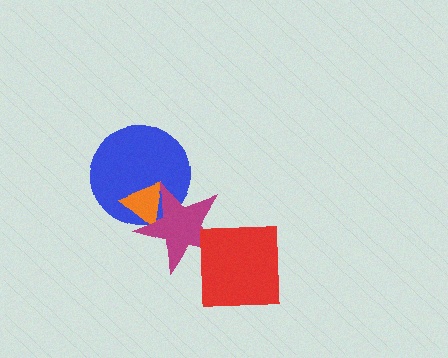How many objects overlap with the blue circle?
2 objects overlap with the blue circle.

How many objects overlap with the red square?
1 object overlaps with the red square.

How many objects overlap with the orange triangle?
2 objects overlap with the orange triangle.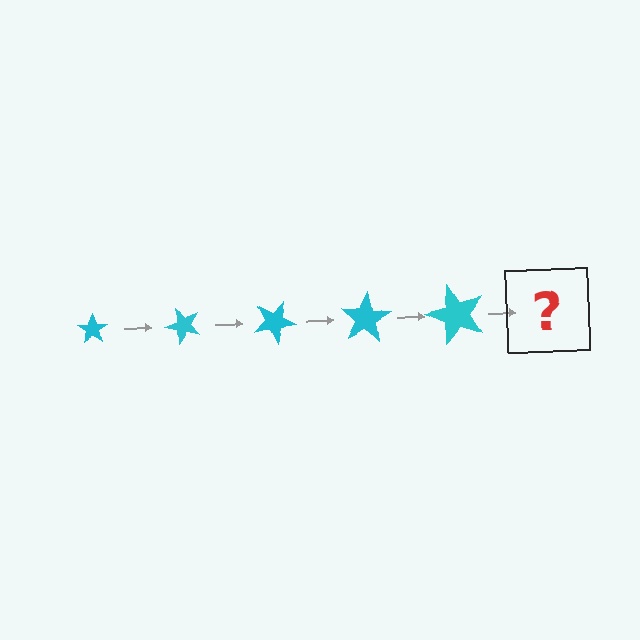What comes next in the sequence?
The next element should be a star, larger than the previous one and rotated 250 degrees from the start.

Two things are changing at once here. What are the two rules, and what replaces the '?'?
The two rules are that the star grows larger each step and it rotates 50 degrees each step. The '?' should be a star, larger than the previous one and rotated 250 degrees from the start.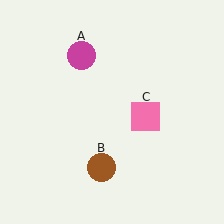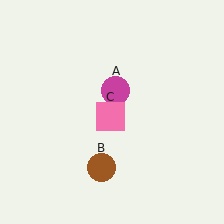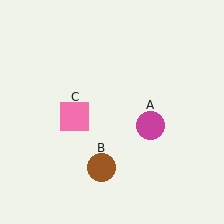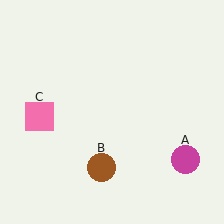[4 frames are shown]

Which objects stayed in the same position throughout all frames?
Brown circle (object B) remained stationary.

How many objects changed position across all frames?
2 objects changed position: magenta circle (object A), pink square (object C).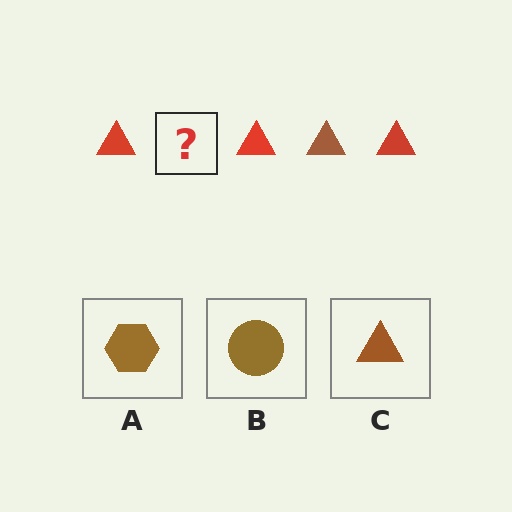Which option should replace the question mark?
Option C.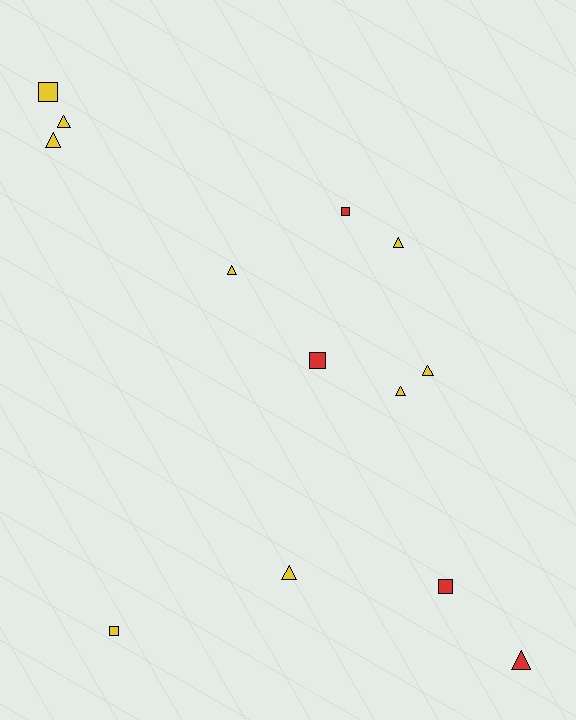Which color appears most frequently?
Yellow, with 9 objects.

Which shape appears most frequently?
Triangle, with 8 objects.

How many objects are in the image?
There are 13 objects.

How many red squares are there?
There are 3 red squares.